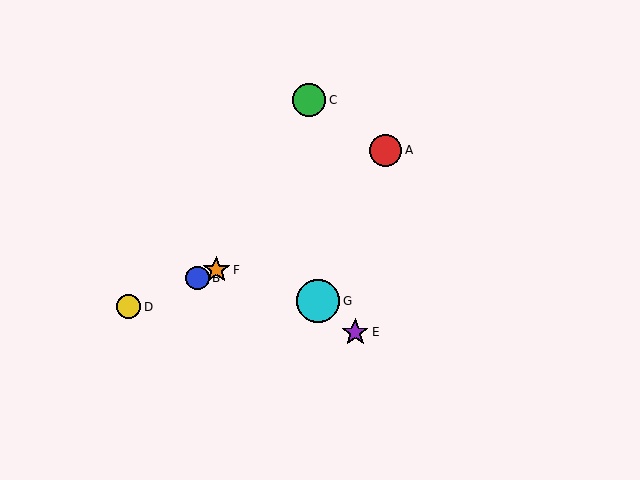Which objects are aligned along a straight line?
Objects B, D, F are aligned along a straight line.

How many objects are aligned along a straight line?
3 objects (B, D, F) are aligned along a straight line.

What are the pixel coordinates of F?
Object F is at (216, 270).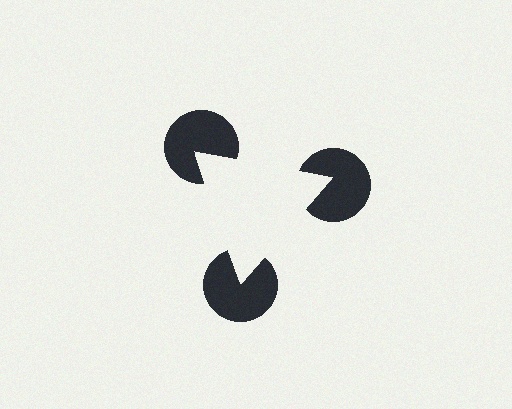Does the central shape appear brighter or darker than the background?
It typically appears slightly brighter than the background, even though no actual brightness change is drawn.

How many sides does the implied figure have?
3 sides.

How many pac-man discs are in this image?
There are 3 — one at each vertex of the illusory triangle.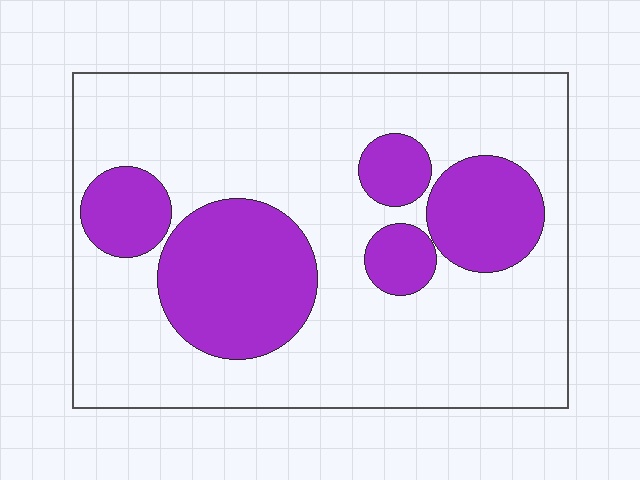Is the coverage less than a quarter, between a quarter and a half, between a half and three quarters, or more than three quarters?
Between a quarter and a half.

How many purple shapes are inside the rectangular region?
5.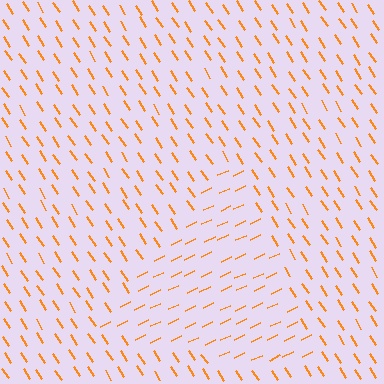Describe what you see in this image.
The image is filled with small orange line segments. A triangle region in the image has lines oriented differently from the surrounding lines, creating a visible texture boundary.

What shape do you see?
I see a triangle.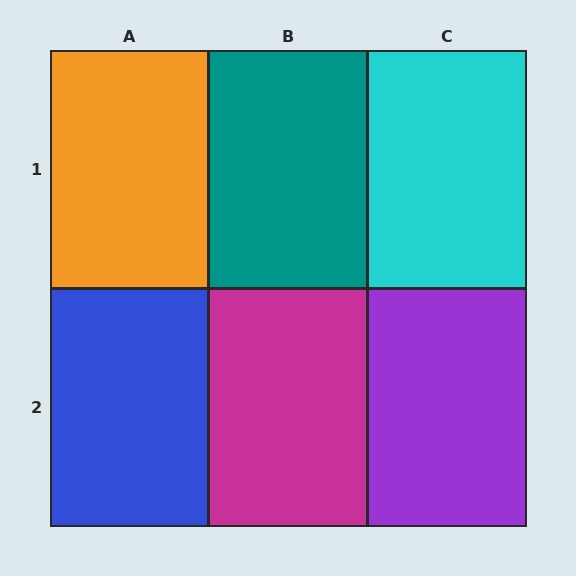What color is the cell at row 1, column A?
Orange.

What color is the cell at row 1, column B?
Teal.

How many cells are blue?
1 cell is blue.